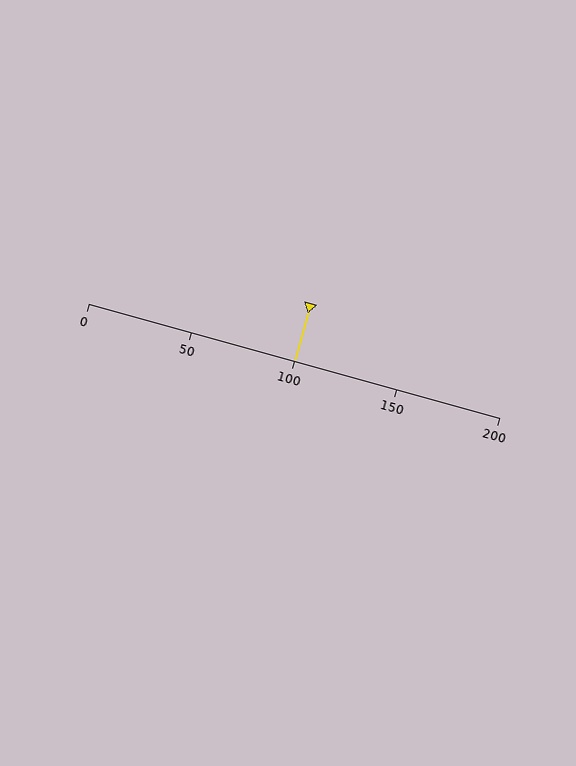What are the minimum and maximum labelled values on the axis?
The axis runs from 0 to 200.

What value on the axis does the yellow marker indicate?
The marker indicates approximately 100.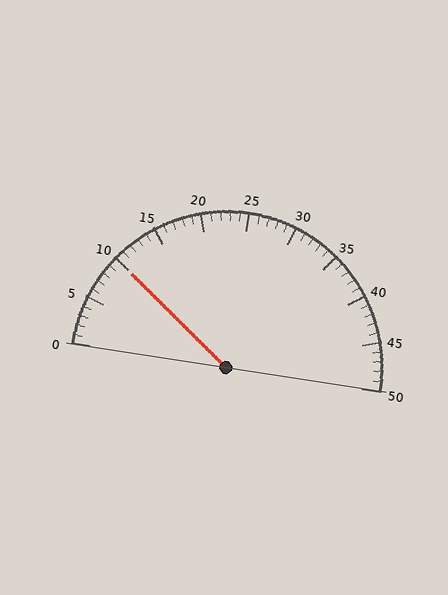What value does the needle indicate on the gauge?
The needle indicates approximately 10.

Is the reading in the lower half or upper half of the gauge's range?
The reading is in the lower half of the range (0 to 50).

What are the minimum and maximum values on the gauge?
The gauge ranges from 0 to 50.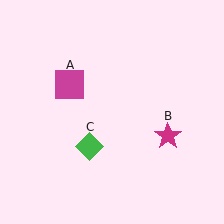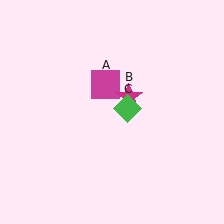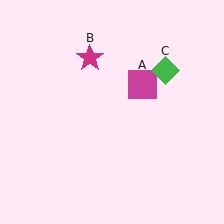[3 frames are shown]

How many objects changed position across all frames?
3 objects changed position: magenta square (object A), magenta star (object B), green diamond (object C).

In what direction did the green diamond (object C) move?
The green diamond (object C) moved up and to the right.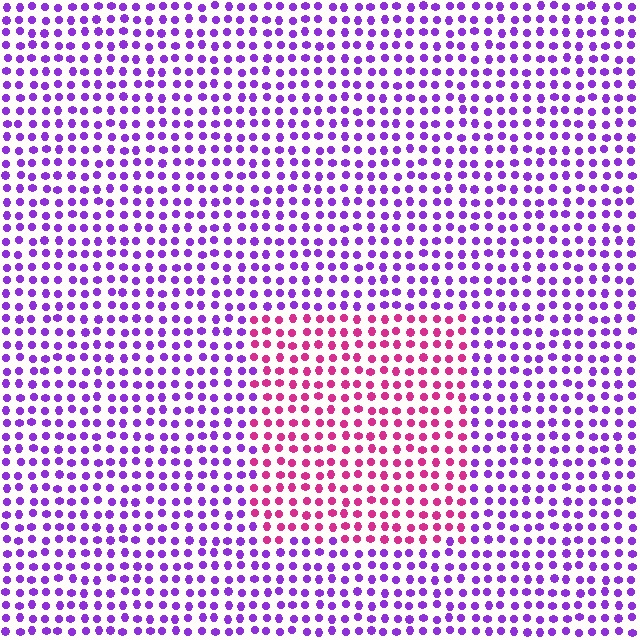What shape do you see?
I see a rectangle.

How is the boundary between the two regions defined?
The boundary is defined purely by a slight shift in hue (about 51 degrees). Spacing, size, and orientation are identical on both sides.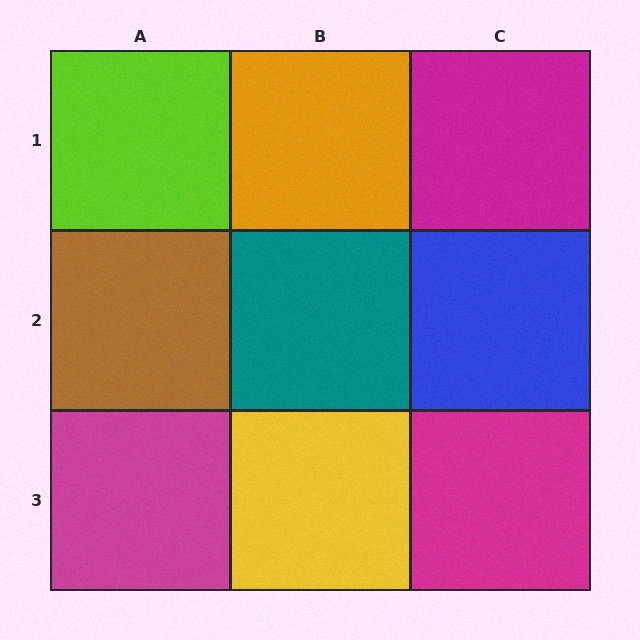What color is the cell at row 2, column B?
Teal.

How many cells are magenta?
3 cells are magenta.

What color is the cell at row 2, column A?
Brown.